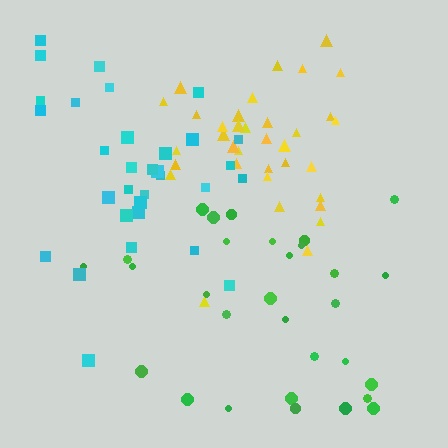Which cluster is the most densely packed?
Yellow.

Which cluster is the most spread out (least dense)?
Cyan.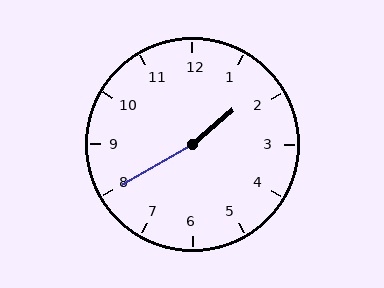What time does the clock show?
1:40.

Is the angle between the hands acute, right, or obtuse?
It is obtuse.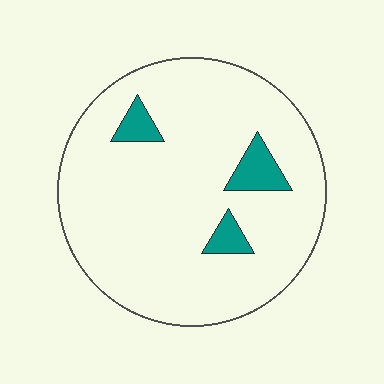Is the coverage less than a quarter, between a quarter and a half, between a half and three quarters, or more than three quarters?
Less than a quarter.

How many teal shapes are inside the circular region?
3.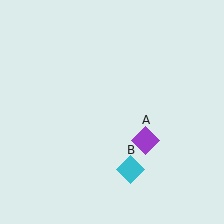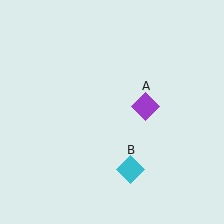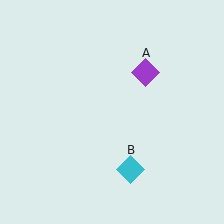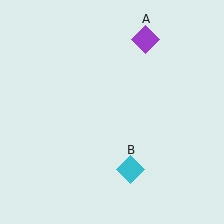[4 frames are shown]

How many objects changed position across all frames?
1 object changed position: purple diamond (object A).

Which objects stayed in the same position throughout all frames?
Cyan diamond (object B) remained stationary.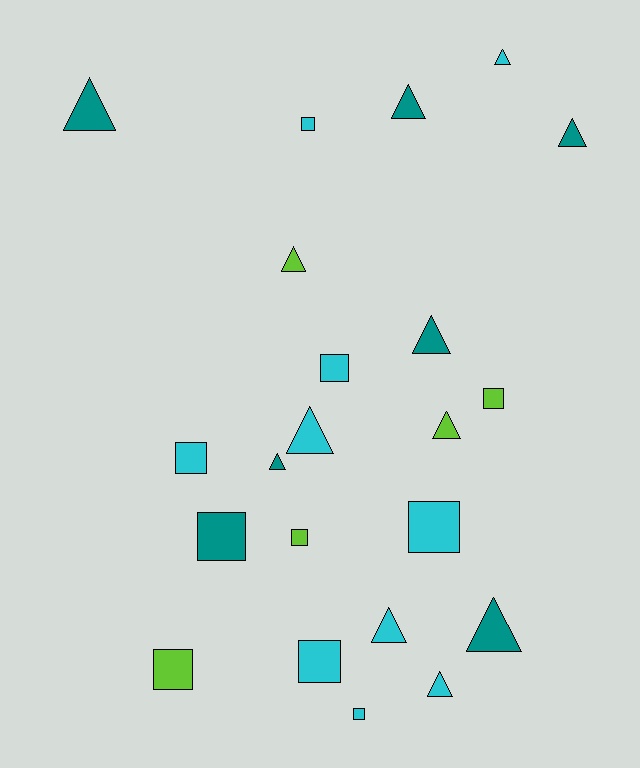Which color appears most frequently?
Cyan, with 10 objects.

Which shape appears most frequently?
Triangle, with 12 objects.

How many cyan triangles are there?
There are 4 cyan triangles.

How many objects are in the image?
There are 22 objects.